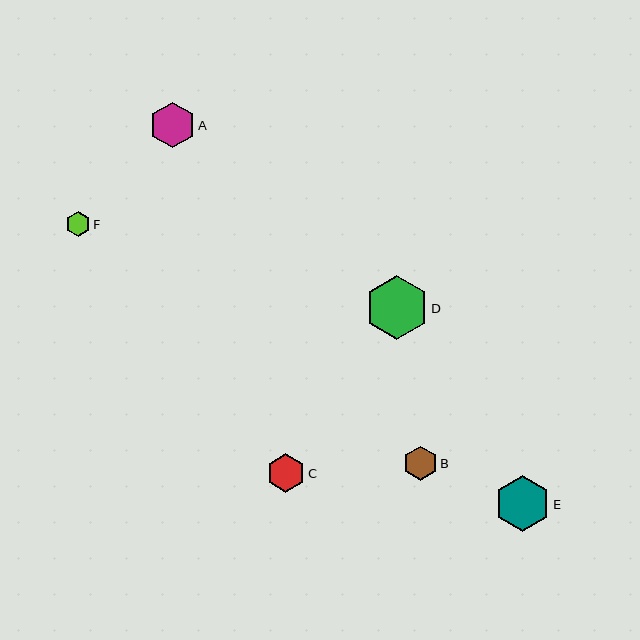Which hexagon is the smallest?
Hexagon F is the smallest with a size of approximately 25 pixels.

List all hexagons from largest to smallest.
From largest to smallest: D, E, A, C, B, F.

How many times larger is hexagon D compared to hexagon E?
Hexagon D is approximately 1.1 times the size of hexagon E.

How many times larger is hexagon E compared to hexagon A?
Hexagon E is approximately 1.2 times the size of hexagon A.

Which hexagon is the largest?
Hexagon D is the largest with a size of approximately 64 pixels.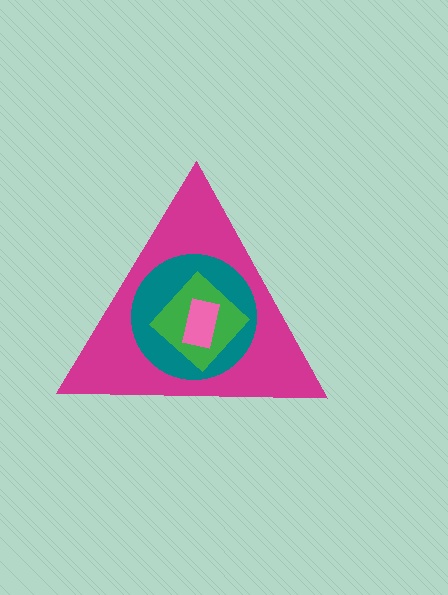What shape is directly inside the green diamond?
The pink rectangle.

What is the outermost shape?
The magenta triangle.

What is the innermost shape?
The pink rectangle.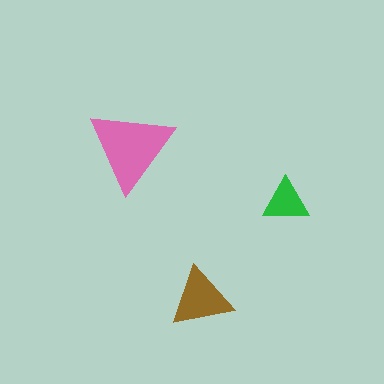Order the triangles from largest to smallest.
the pink one, the brown one, the green one.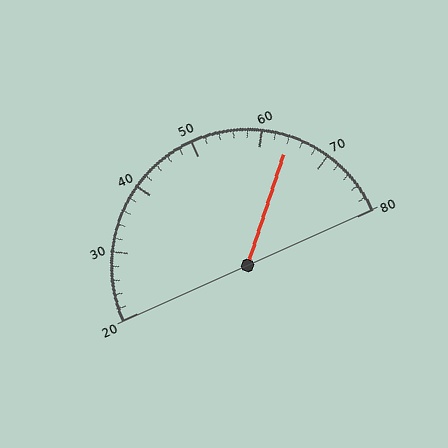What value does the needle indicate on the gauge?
The needle indicates approximately 64.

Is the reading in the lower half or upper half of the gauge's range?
The reading is in the upper half of the range (20 to 80).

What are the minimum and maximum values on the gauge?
The gauge ranges from 20 to 80.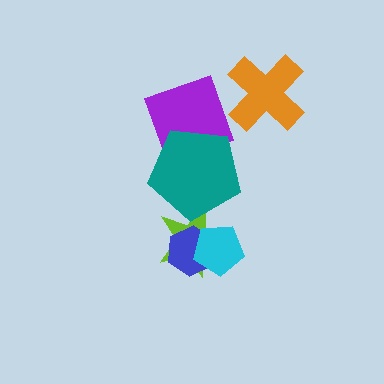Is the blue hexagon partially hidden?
Yes, it is partially covered by another shape.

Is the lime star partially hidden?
Yes, it is partially covered by another shape.